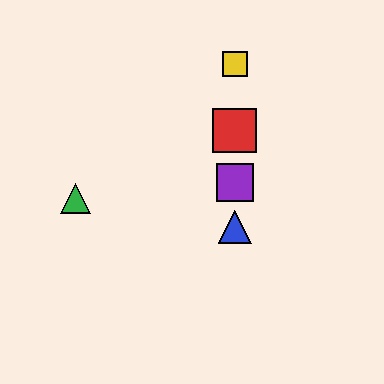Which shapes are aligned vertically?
The red square, the blue triangle, the yellow square, the purple square are aligned vertically.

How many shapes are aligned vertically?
4 shapes (the red square, the blue triangle, the yellow square, the purple square) are aligned vertically.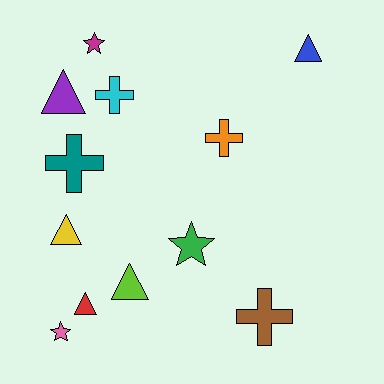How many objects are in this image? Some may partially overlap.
There are 12 objects.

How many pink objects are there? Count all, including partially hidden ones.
There is 1 pink object.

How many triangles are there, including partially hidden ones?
There are 5 triangles.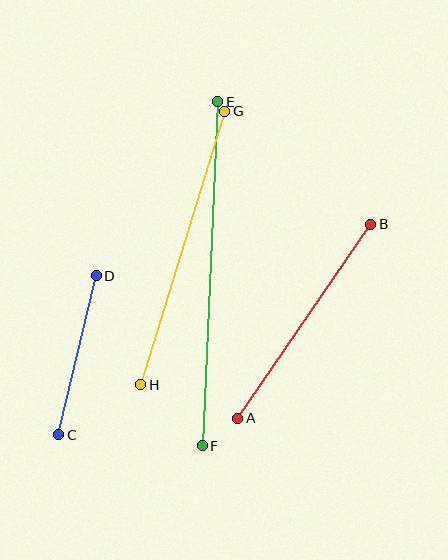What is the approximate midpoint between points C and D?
The midpoint is at approximately (77, 355) pixels.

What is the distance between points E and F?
The distance is approximately 344 pixels.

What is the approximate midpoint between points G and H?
The midpoint is at approximately (183, 248) pixels.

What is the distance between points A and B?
The distance is approximately 235 pixels.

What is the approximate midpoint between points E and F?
The midpoint is at approximately (210, 274) pixels.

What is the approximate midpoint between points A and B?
The midpoint is at approximately (304, 321) pixels.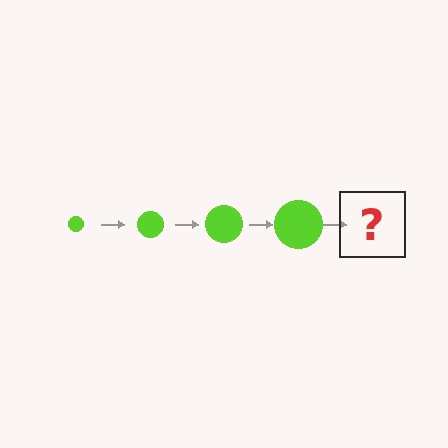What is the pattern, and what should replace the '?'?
The pattern is that the circle gets progressively larger each step. The '?' should be a lime circle, larger than the previous one.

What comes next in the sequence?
The next element should be a lime circle, larger than the previous one.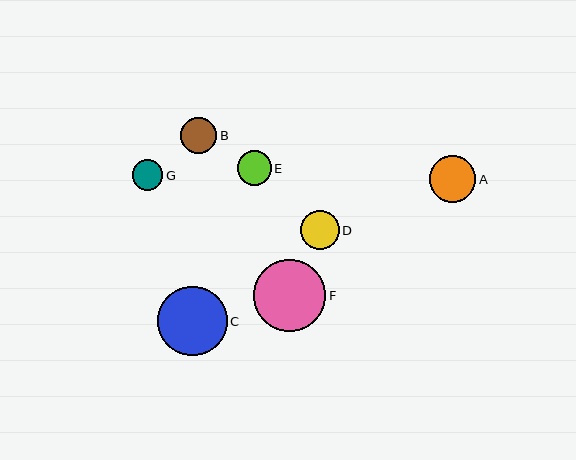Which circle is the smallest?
Circle G is the smallest with a size of approximately 30 pixels.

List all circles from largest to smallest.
From largest to smallest: F, C, A, D, B, E, G.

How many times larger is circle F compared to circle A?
Circle F is approximately 1.6 times the size of circle A.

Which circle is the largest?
Circle F is the largest with a size of approximately 73 pixels.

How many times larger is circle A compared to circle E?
Circle A is approximately 1.4 times the size of circle E.